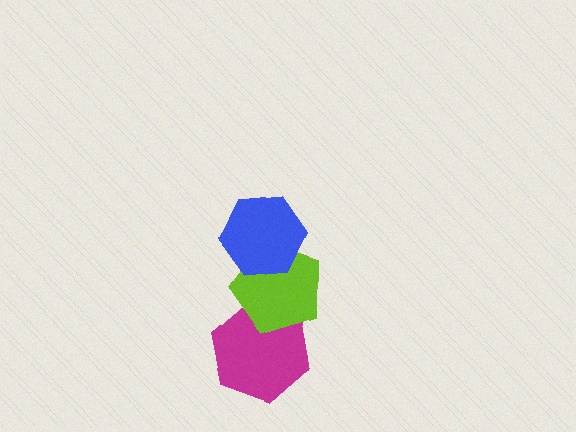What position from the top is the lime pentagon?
The lime pentagon is 2nd from the top.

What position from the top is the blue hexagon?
The blue hexagon is 1st from the top.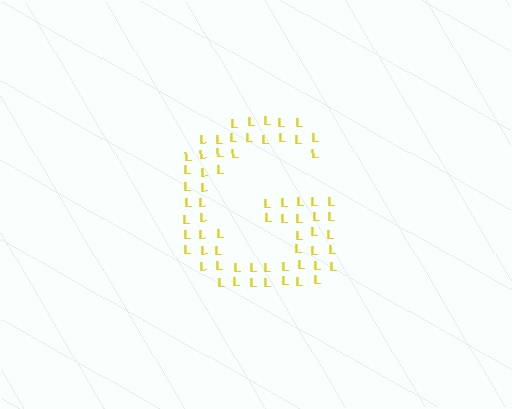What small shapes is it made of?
It is made of small letter L's.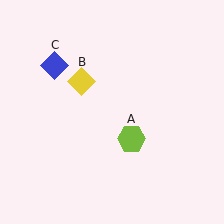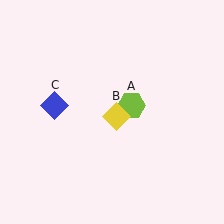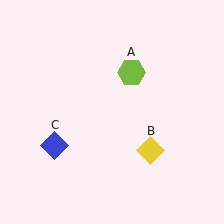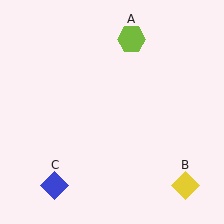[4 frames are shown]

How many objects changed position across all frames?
3 objects changed position: lime hexagon (object A), yellow diamond (object B), blue diamond (object C).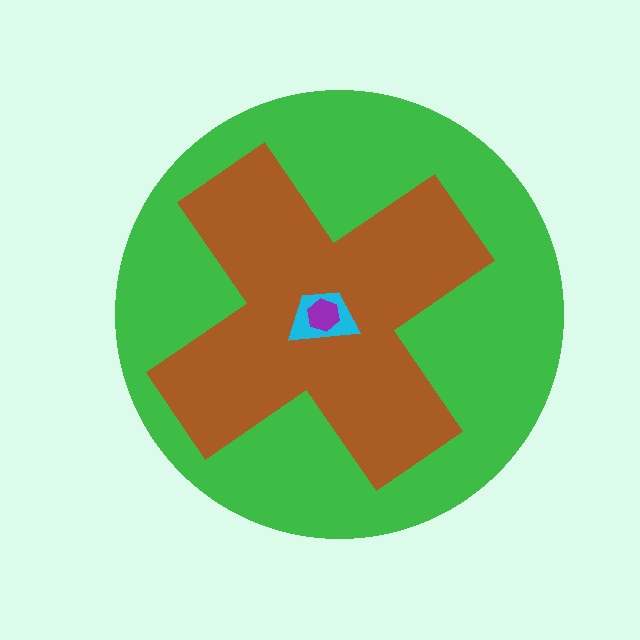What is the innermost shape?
The purple hexagon.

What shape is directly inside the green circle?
The brown cross.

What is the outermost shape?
The green circle.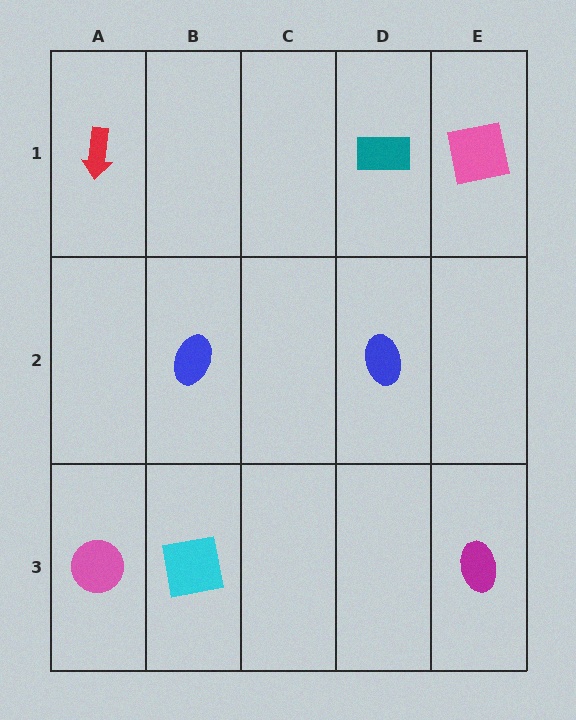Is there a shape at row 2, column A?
No, that cell is empty.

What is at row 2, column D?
A blue ellipse.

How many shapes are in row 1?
3 shapes.